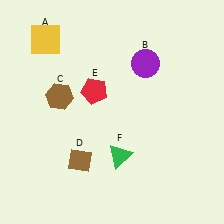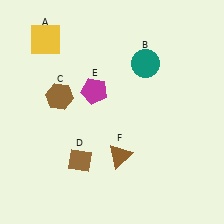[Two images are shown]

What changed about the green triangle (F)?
In Image 1, F is green. In Image 2, it changed to brown.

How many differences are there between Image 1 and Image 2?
There are 3 differences between the two images.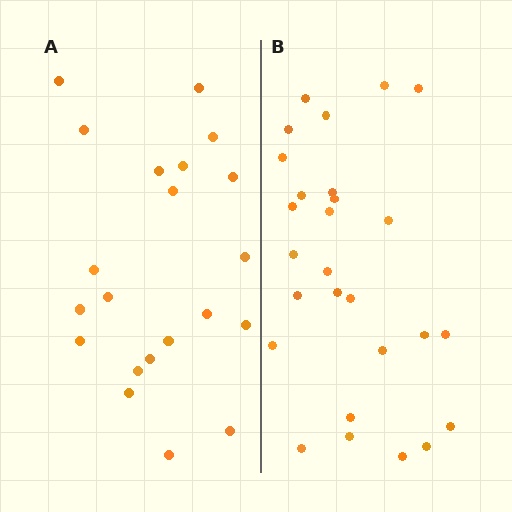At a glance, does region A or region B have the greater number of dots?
Region B (the right region) has more dots.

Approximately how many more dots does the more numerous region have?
Region B has about 6 more dots than region A.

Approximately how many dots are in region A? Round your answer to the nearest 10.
About 20 dots. (The exact count is 21, which rounds to 20.)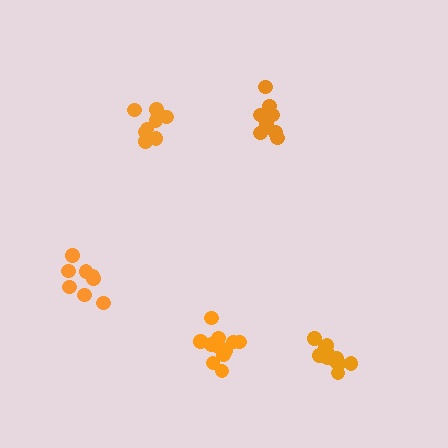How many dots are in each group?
Group 1: 8 dots, Group 2: 8 dots, Group 3: 8 dots, Group 4: 11 dots, Group 5: 13 dots (48 total).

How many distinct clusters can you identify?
There are 5 distinct clusters.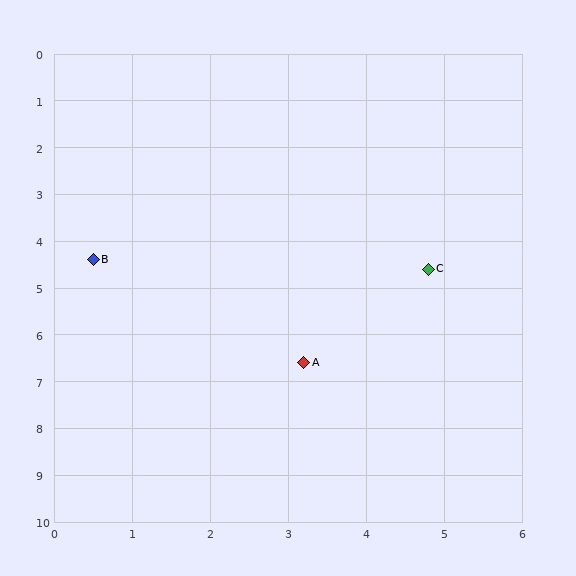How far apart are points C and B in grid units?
Points C and B are about 4.3 grid units apart.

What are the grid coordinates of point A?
Point A is at approximately (3.2, 6.6).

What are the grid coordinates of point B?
Point B is at approximately (0.5, 4.4).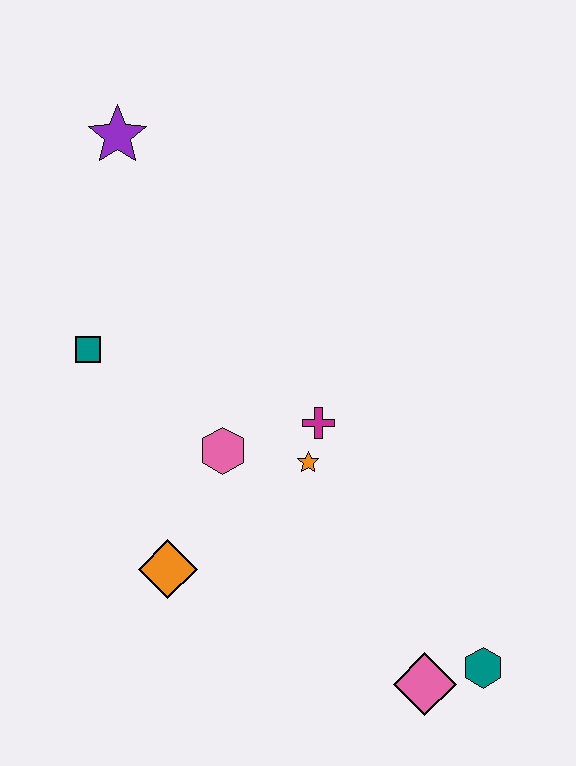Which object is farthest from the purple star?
The teal hexagon is farthest from the purple star.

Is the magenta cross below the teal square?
Yes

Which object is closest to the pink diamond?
The teal hexagon is closest to the pink diamond.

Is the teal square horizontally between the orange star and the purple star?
No